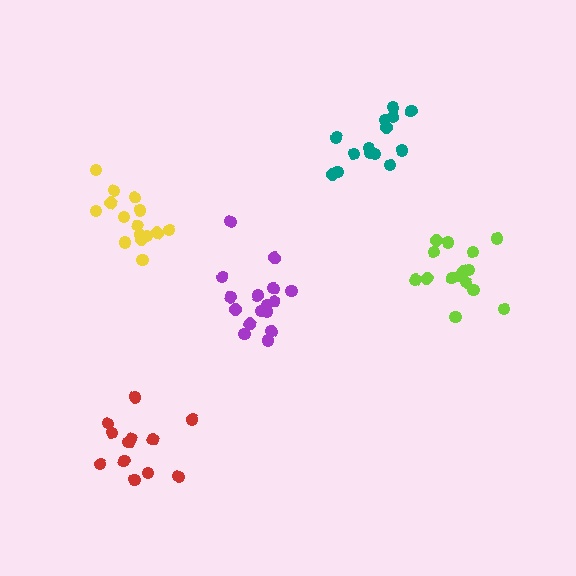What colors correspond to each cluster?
The clusters are colored: purple, yellow, lime, teal, red.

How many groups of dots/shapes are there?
There are 5 groups.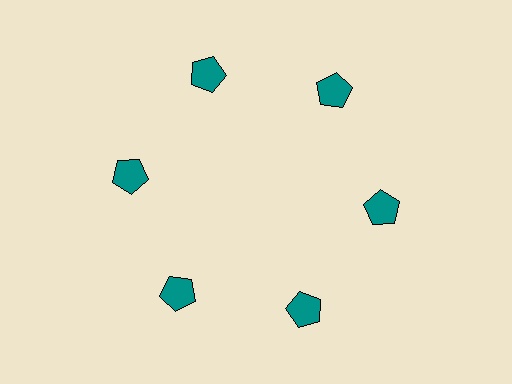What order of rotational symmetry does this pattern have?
This pattern has 6-fold rotational symmetry.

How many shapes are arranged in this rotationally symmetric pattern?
There are 6 shapes, arranged in 6 groups of 1.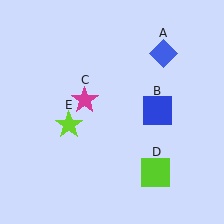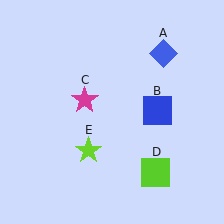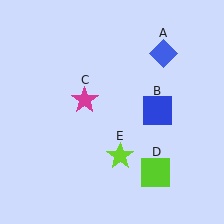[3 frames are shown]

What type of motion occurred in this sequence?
The lime star (object E) rotated counterclockwise around the center of the scene.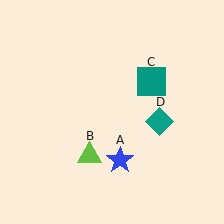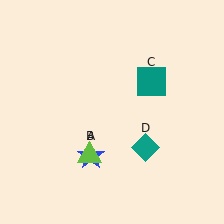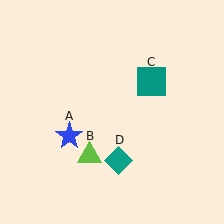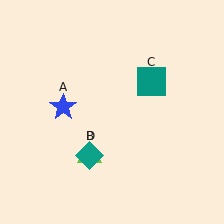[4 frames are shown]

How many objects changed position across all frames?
2 objects changed position: blue star (object A), teal diamond (object D).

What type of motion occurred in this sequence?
The blue star (object A), teal diamond (object D) rotated clockwise around the center of the scene.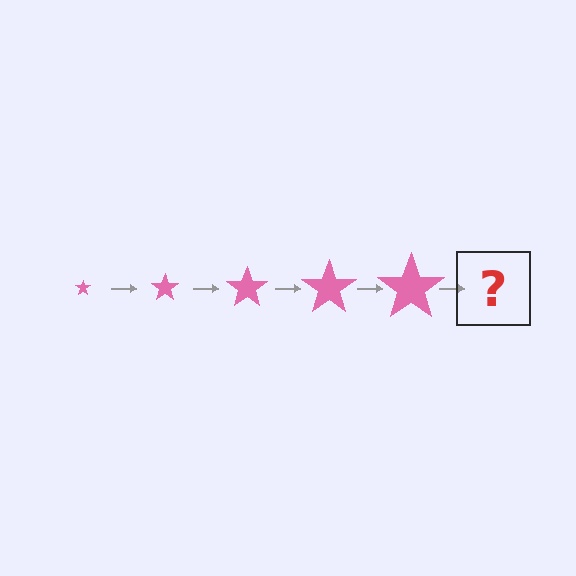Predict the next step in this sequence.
The next step is a pink star, larger than the previous one.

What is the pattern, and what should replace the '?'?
The pattern is that the star gets progressively larger each step. The '?' should be a pink star, larger than the previous one.